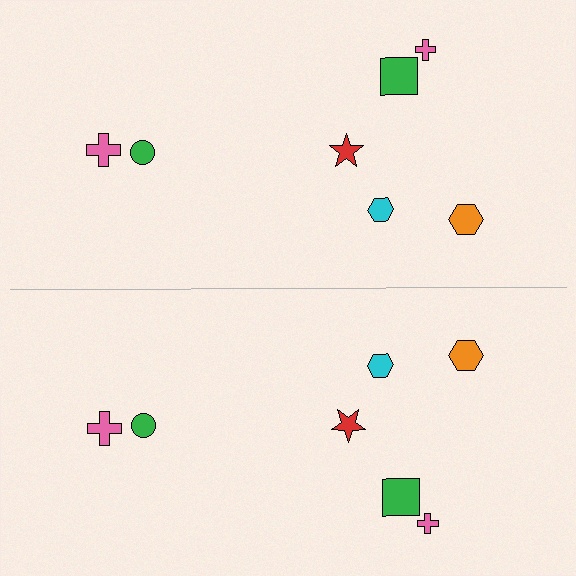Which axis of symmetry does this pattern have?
The pattern has a horizontal axis of symmetry running through the center of the image.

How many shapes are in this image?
There are 14 shapes in this image.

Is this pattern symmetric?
Yes, this pattern has bilateral (reflection) symmetry.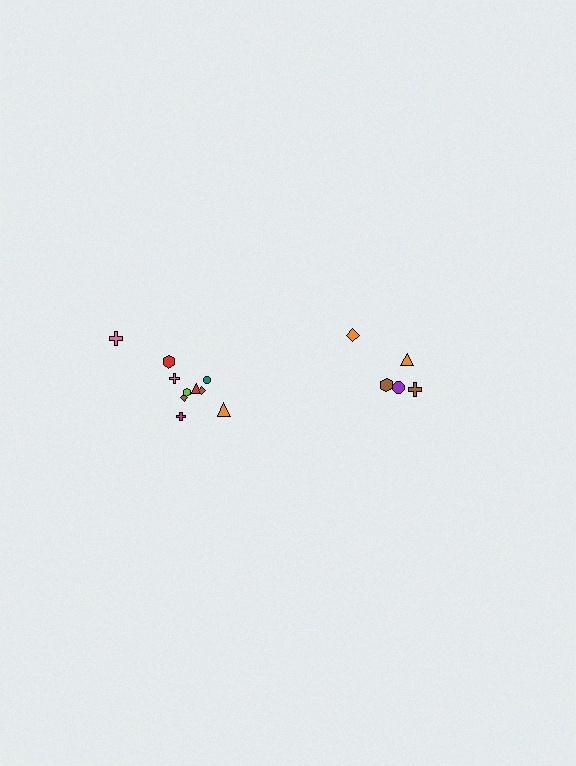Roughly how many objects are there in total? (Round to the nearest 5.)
Roughly 15 objects in total.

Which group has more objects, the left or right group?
The left group.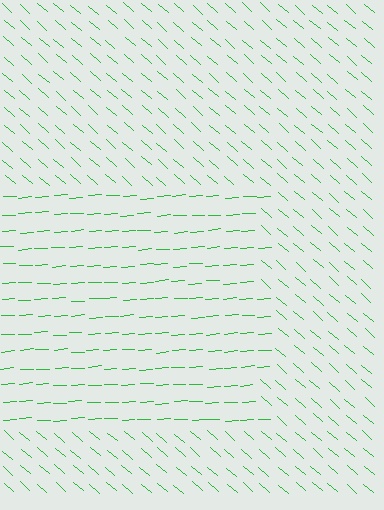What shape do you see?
I see a rectangle.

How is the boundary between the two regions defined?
The boundary is defined purely by a change in line orientation (approximately 45 degrees difference). All lines are the same color and thickness.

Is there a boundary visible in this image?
Yes, there is a texture boundary formed by a change in line orientation.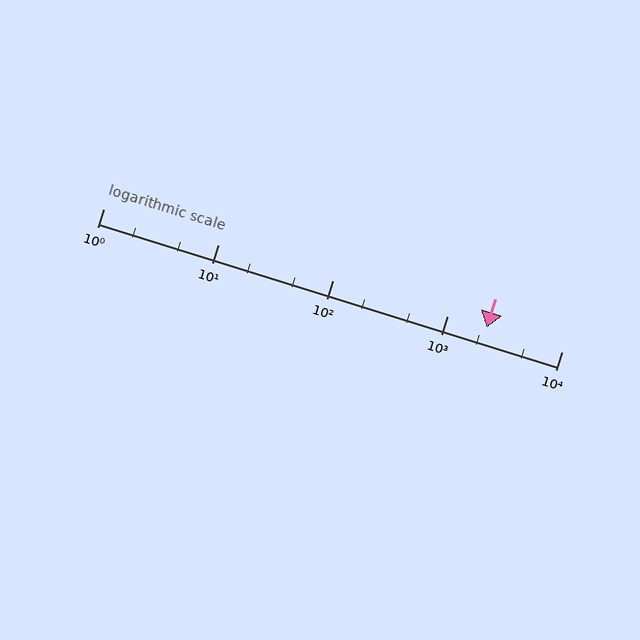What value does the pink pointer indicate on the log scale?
The pointer indicates approximately 2200.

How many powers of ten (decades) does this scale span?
The scale spans 4 decades, from 1 to 10000.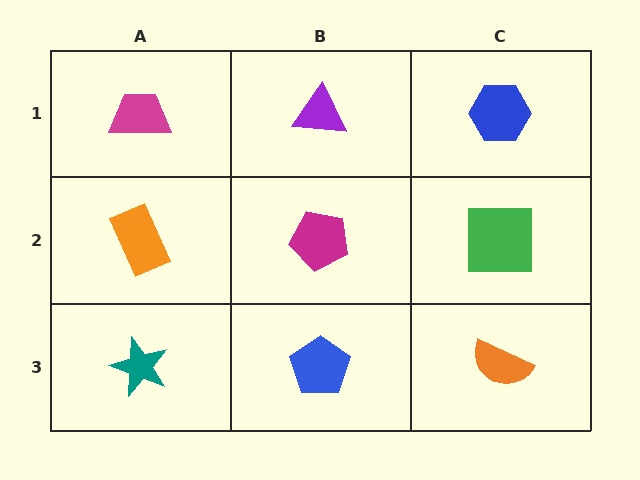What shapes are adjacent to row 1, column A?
An orange rectangle (row 2, column A), a purple triangle (row 1, column B).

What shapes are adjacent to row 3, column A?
An orange rectangle (row 2, column A), a blue pentagon (row 3, column B).